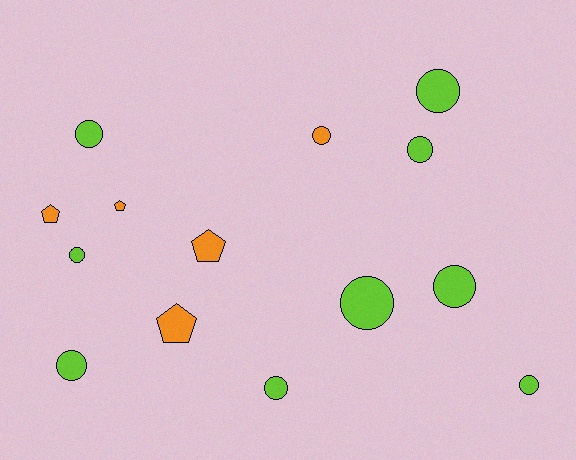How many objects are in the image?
There are 14 objects.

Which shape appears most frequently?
Circle, with 10 objects.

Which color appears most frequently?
Lime, with 9 objects.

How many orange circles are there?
There is 1 orange circle.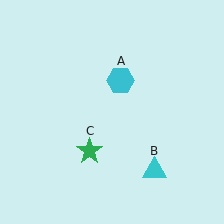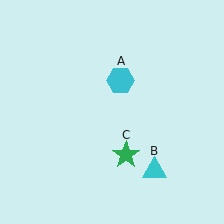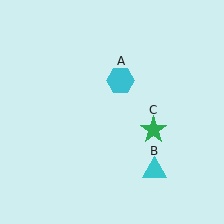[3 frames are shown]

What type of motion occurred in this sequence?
The green star (object C) rotated counterclockwise around the center of the scene.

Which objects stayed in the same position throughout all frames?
Cyan hexagon (object A) and cyan triangle (object B) remained stationary.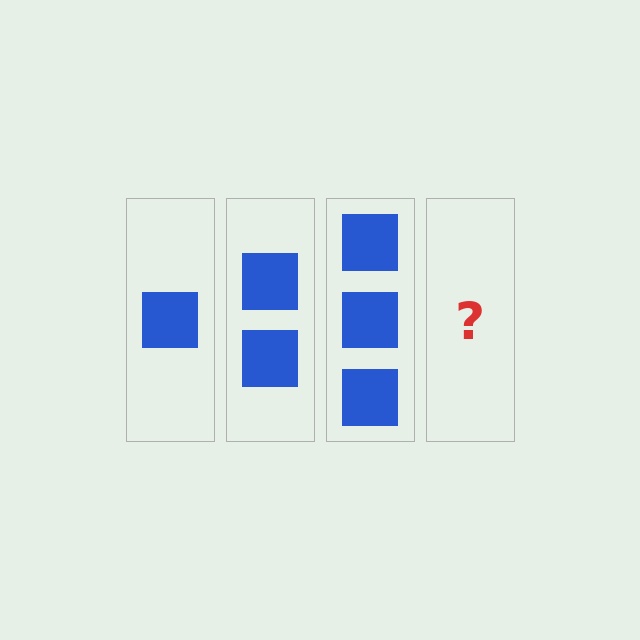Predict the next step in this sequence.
The next step is 4 squares.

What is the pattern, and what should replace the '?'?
The pattern is that each step adds one more square. The '?' should be 4 squares.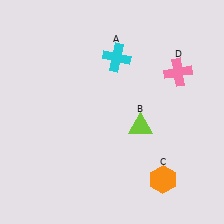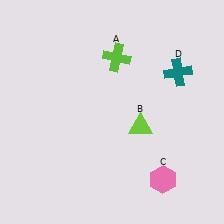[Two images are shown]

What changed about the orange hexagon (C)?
In Image 1, C is orange. In Image 2, it changed to pink.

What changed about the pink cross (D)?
In Image 1, D is pink. In Image 2, it changed to teal.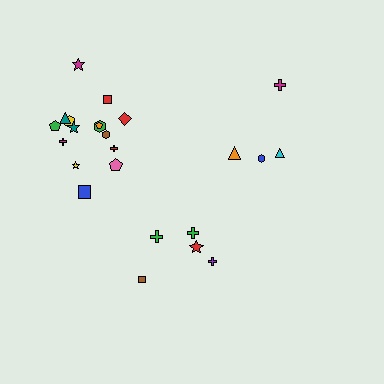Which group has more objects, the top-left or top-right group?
The top-left group.